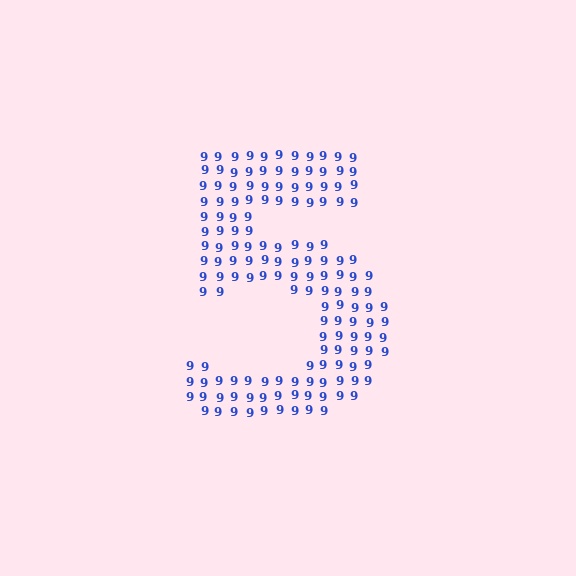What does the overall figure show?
The overall figure shows the digit 5.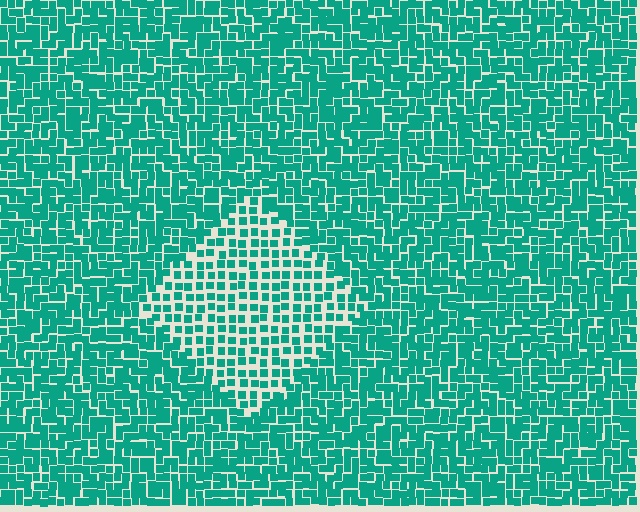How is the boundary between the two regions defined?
The boundary is defined by a change in element density (approximately 1.8x ratio). All elements are the same color, size, and shape.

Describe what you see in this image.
The image contains small teal elements arranged at two different densities. A diamond-shaped region is visible where the elements are less densely packed than the surrounding area.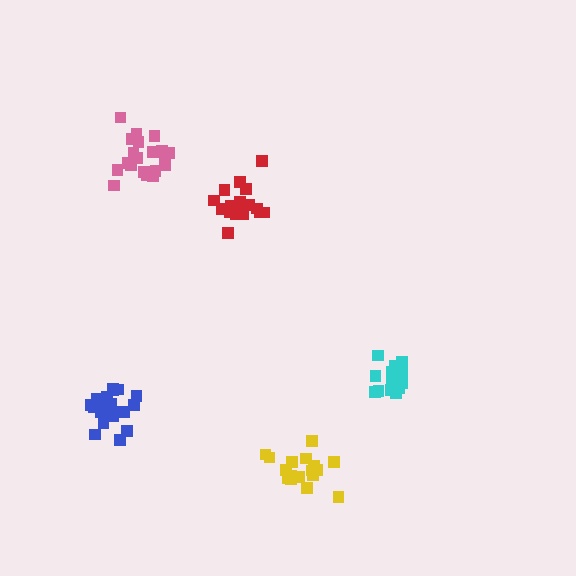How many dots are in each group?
Group 1: 20 dots, Group 2: 15 dots, Group 3: 16 dots, Group 4: 20 dots, Group 5: 18 dots (89 total).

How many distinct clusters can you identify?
There are 5 distinct clusters.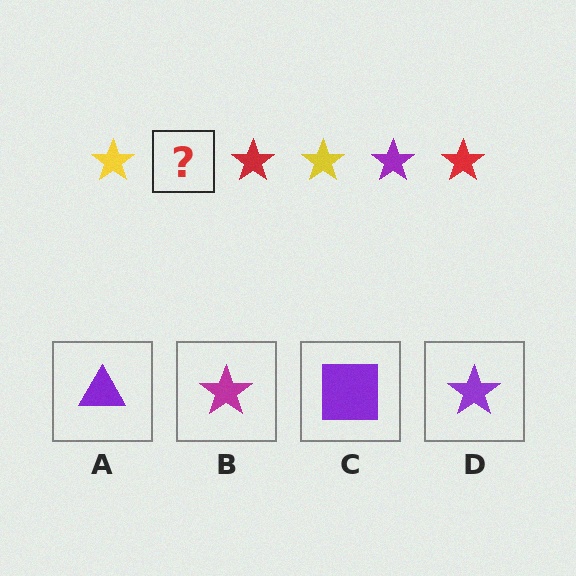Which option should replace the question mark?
Option D.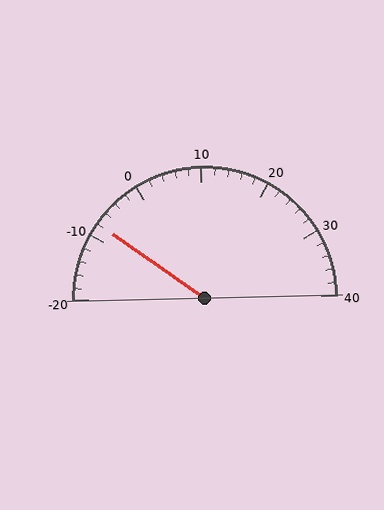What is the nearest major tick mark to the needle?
The nearest major tick mark is -10.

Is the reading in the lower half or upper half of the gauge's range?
The reading is in the lower half of the range (-20 to 40).